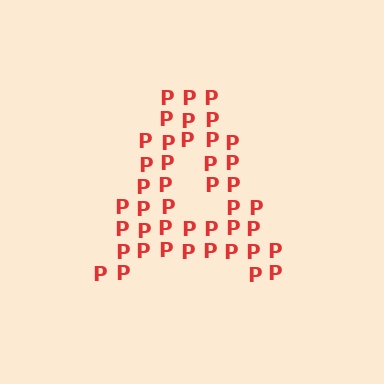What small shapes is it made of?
It is made of small letter P's.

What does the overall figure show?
The overall figure shows the letter A.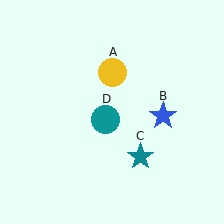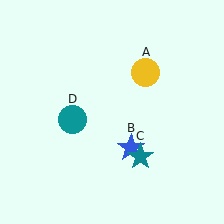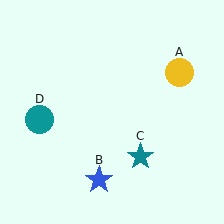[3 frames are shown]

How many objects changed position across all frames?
3 objects changed position: yellow circle (object A), blue star (object B), teal circle (object D).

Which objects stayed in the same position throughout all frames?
Teal star (object C) remained stationary.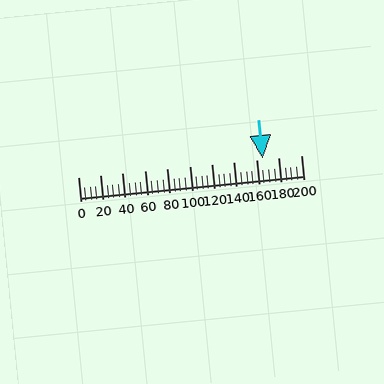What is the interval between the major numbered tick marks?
The major tick marks are spaced 20 units apart.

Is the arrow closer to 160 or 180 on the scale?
The arrow is closer to 160.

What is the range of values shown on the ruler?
The ruler shows values from 0 to 200.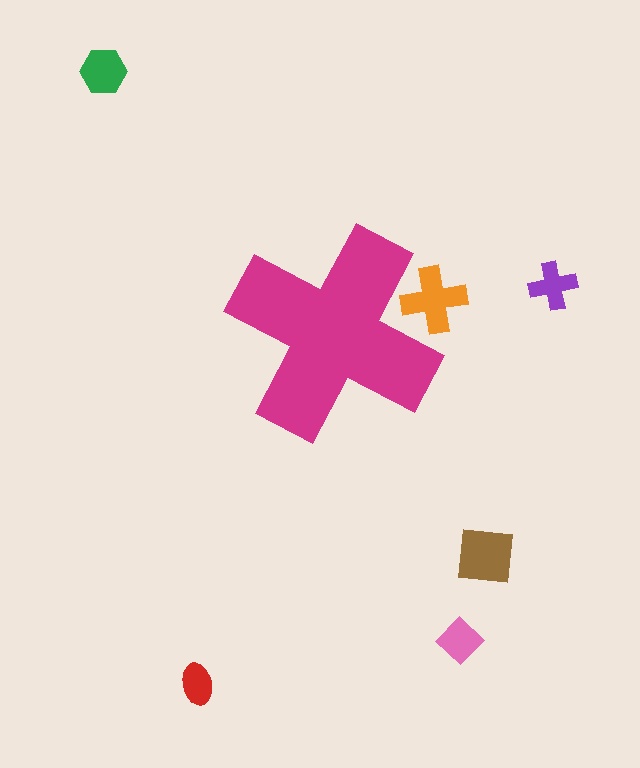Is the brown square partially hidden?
No, the brown square is fully visible.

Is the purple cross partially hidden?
No, the purple cross is fully visible.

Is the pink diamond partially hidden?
No, the pink diamond is fully visible.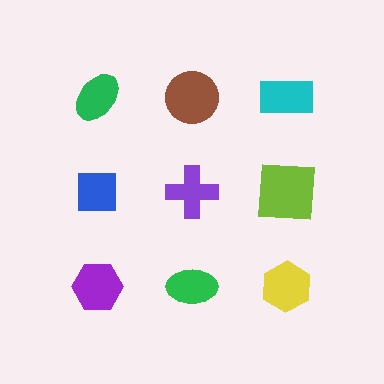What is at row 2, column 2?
A purple cross.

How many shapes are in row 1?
3 shapes.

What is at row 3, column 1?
A purple hexagon.